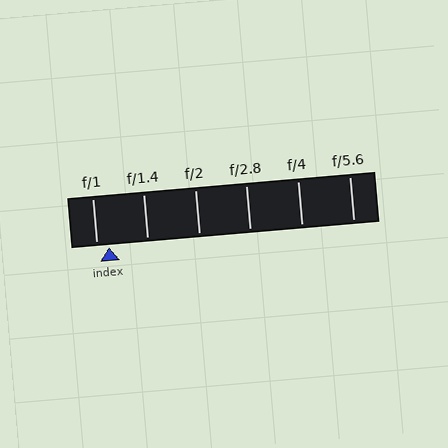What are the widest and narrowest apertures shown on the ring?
The widest aperture shown is f/1 and the narrowest is f/5.6.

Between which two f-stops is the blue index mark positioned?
The index mark is between f/1 and f/1.4.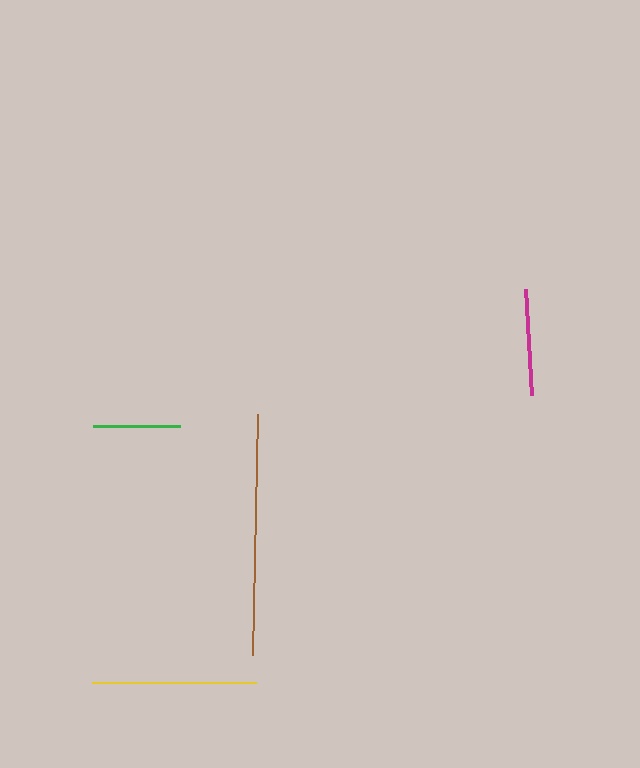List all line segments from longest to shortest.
From longest to shortest: brown, yellow, magenta, green.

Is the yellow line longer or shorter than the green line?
The yellow line is longer than the green line.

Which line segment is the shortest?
The green line is the shortest at approximately 87 pixels.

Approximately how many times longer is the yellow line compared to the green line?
The yellow line is approximately 1.9 times the length of the green line.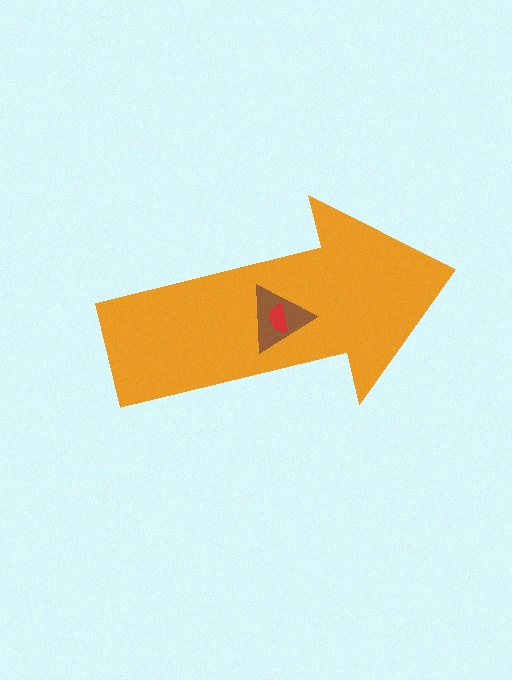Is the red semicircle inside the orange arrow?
Yes.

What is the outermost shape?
The orange arrow.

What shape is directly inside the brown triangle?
The red semicircle.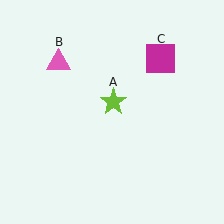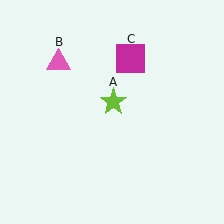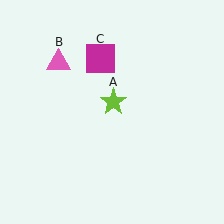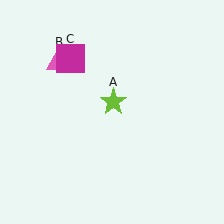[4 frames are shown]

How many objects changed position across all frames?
1 object changed position: magenta square (object C).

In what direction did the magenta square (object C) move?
The magenta square (object C) moved left.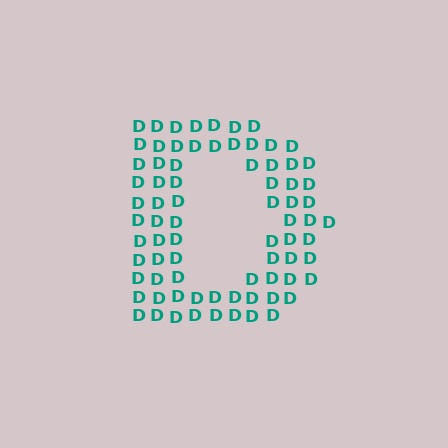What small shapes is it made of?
It is made of small letter D's.